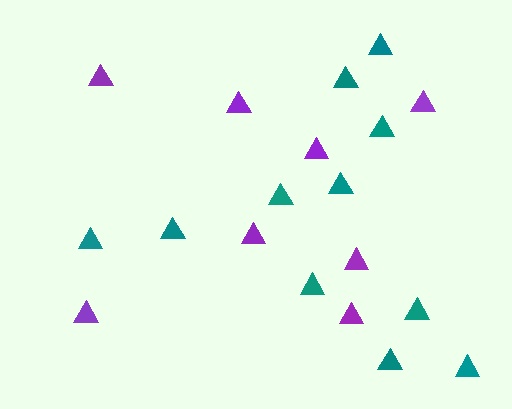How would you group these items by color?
There are 2 groups: one group of teal triangles (11) and one group of purple triangles (8).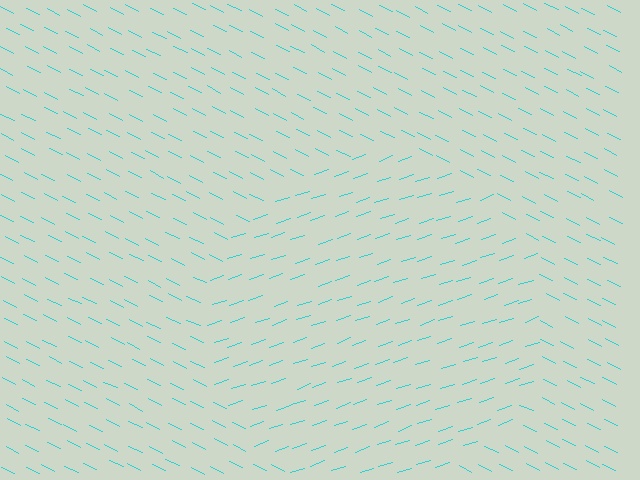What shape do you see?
I see a circle.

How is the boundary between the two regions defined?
The boundary is defined purely by a change in line orientation (approximately 45 degrees difference). All lines are the same color and thickness.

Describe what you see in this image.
The image is filled with small cyan line segments. A circle region in the image has lines oriented differently from the surrounding lines, creating a visible texture boundary.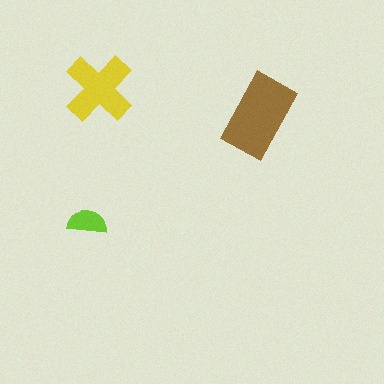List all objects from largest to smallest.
The brown rectangle, the yellow cross, the lime semicircle.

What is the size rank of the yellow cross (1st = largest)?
2nd.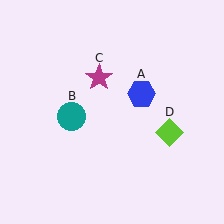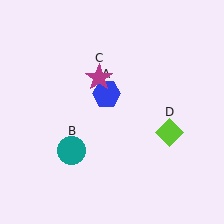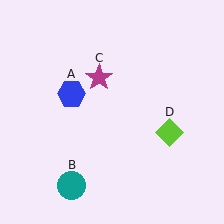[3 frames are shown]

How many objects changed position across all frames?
2 objects changed position: blue hexagon (object A), teal circle (object B).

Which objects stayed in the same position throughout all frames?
Magenta star (object C) and lime diamond (object D) remained stationary.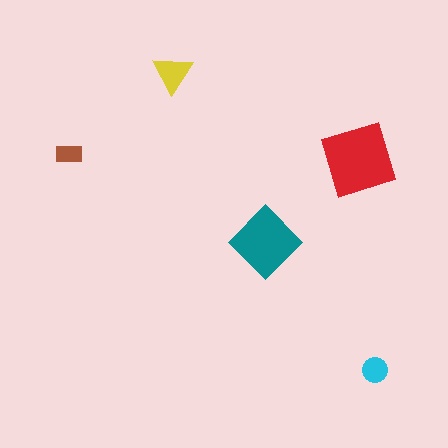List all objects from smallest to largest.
The brown rectangle, the cyan circle, the yellow triangle, the teal diamond, the red square.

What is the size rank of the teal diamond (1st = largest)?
2nd.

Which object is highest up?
The yellow triangle is topmost.